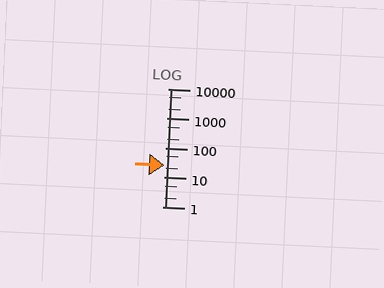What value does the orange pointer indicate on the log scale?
The pointer indicates approximately 26.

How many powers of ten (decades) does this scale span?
The scale spans 4 decades, from 1 to 10000.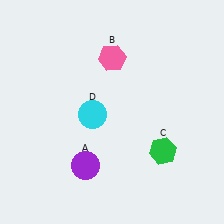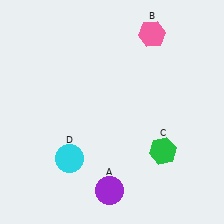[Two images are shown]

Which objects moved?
The objects that moved are: the purple circle (A), the pink hexagon (B), the cyan circle (D).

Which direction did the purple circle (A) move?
The purple circle (A) moved down.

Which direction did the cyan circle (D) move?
The cyan circle (D) moved down.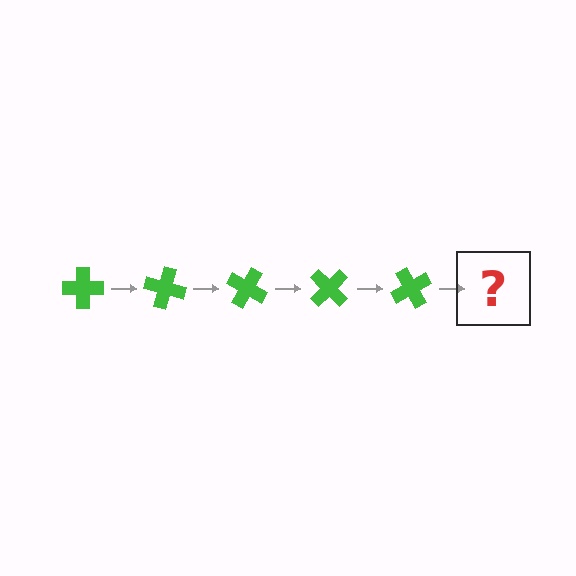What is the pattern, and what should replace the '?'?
The pattern is that the cross rotates 15 degrees each step. The '?' should be a green cross rotated 75 degrees.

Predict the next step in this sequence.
The next step is a green cross rotated 75 degrees.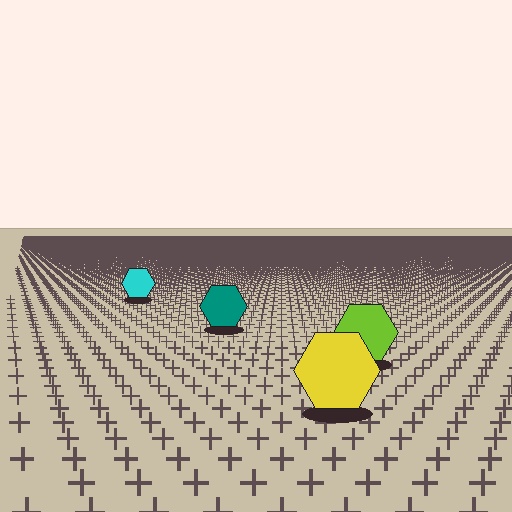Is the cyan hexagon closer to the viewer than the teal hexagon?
No. The teal hexagon is closer — you can tell from the texture gradient: the ground texture is coarser near it.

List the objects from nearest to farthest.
From nearest to farthest: the yellow hexagon, the lime hexagon, the teal hexagon, the cyan hexagon.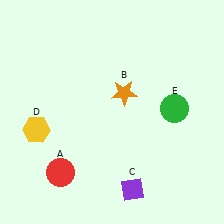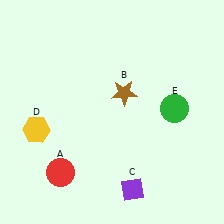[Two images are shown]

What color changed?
The star (B) changed from orange in Image 1 to brown in Image 2.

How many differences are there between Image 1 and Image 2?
There is 1 difference between the two images.